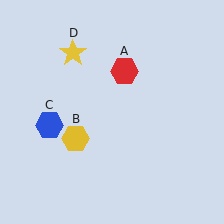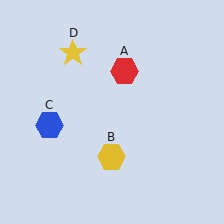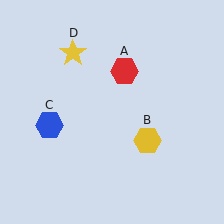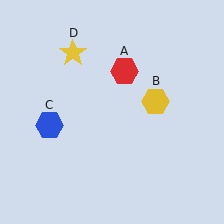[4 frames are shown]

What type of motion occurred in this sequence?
The yellow hexagon (object B) rotated counterclockwise around the center of the scene.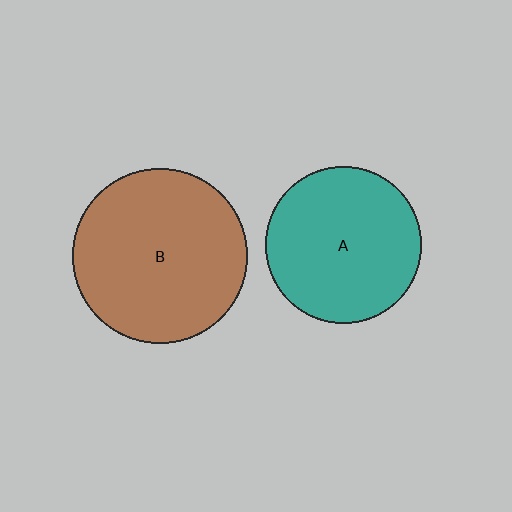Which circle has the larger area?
Circle B (brown).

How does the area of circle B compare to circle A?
Approximately 1.2 times.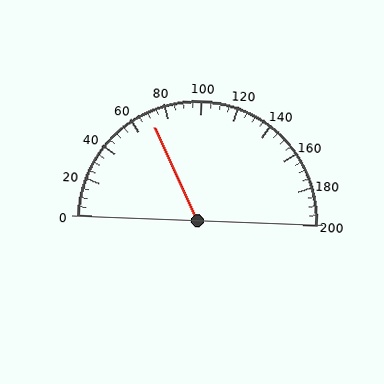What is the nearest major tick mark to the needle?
The nearest major tick mark is 80.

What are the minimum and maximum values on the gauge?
The gauge ranges from 0 to 200.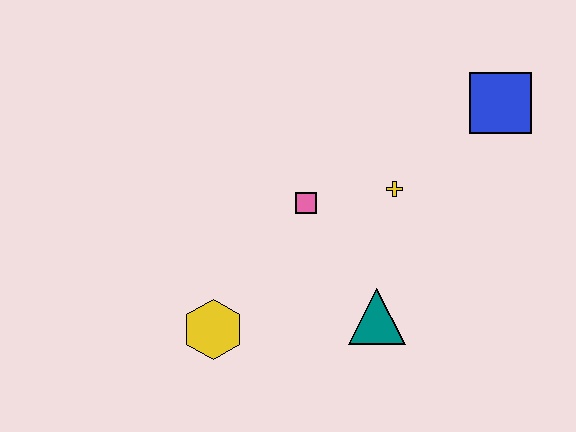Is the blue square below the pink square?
No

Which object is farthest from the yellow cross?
The yellow hexagon is farthest from the yellow cross.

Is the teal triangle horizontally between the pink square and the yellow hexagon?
No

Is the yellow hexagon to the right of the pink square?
No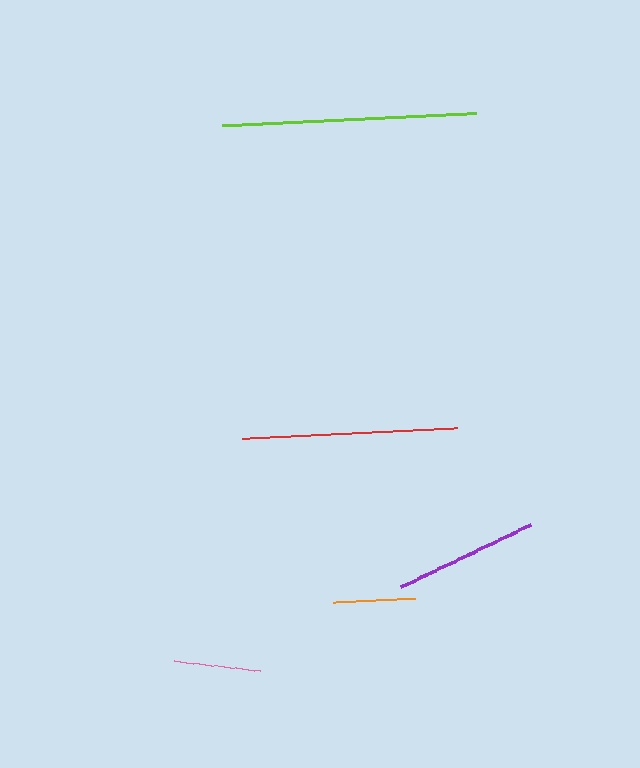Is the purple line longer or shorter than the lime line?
The lime line is longer than the purple line.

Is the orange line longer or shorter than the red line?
The red line is longer than the orange line.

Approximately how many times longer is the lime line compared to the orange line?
The lime line is approximately 3.1 times the length of the orange line.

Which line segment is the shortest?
The orange line is the shortest at approximately 82 pixels.